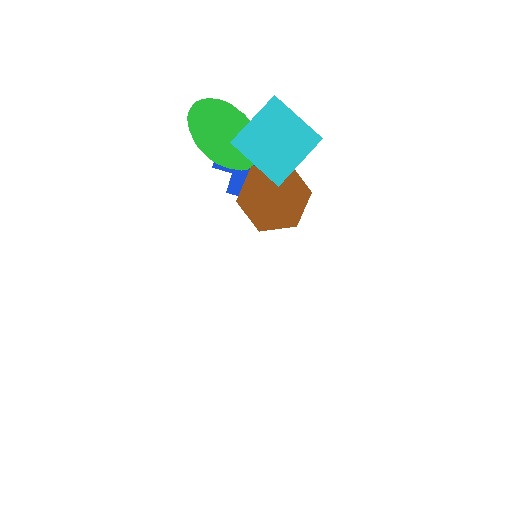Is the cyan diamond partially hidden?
No, no other shape covers it.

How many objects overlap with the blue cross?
3 objects overlap with the blue cross.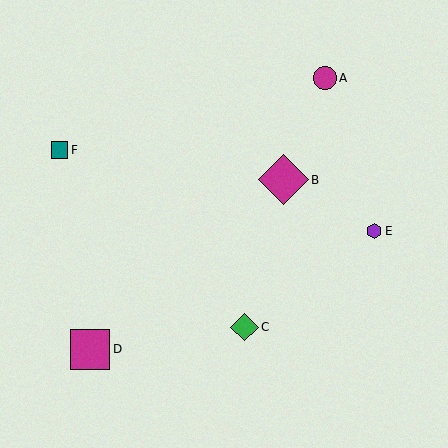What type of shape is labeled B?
Shape B is a magenta diamond.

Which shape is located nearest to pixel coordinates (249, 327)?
The green diamond (labeled C) at (245, 327) is nearest to that location.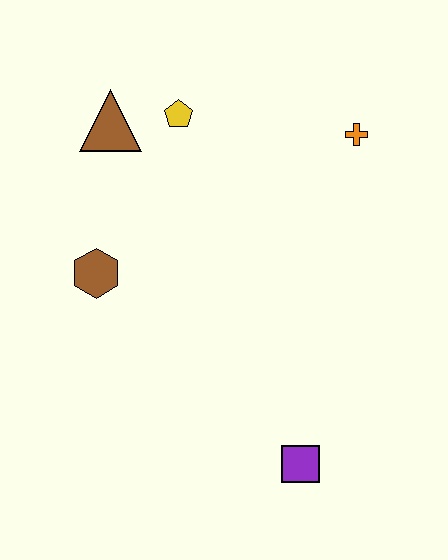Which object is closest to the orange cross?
The yellow pentagon is closest to the orange cross.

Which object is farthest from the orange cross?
The purple square is farthest from the orange cross.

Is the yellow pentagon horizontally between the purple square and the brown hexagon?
Yes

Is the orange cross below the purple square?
No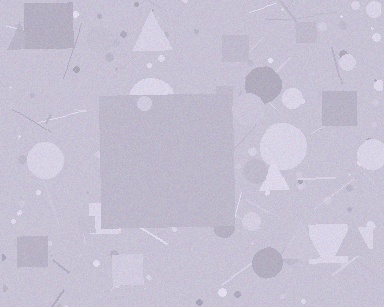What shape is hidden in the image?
A square is hidden in the image.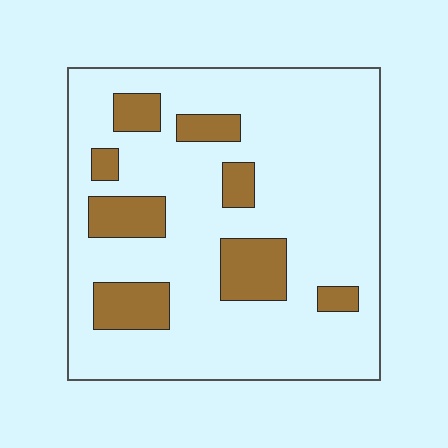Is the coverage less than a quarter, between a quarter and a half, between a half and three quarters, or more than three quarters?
Less than a quarter.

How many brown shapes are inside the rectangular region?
8.